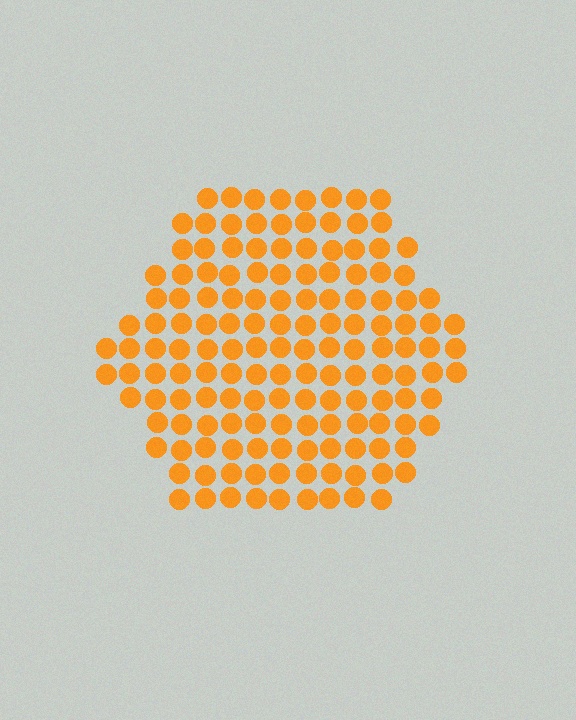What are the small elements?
The small elements are circles.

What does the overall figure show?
The overall figure shows a hexagon.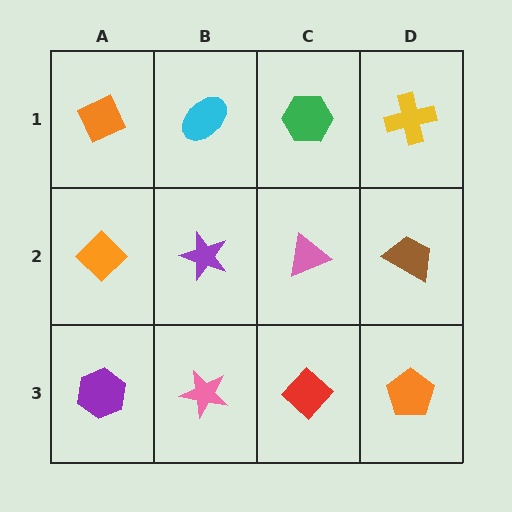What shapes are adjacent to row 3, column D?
A brown trapezoid (row 2, column D), a red diamond (row 3, column C).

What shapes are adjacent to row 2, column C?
A green hexagon (row 1, column C), a red diamond (row 3, column C), a purple star (row 2, column B), a brown trapezoid (row 2, column D).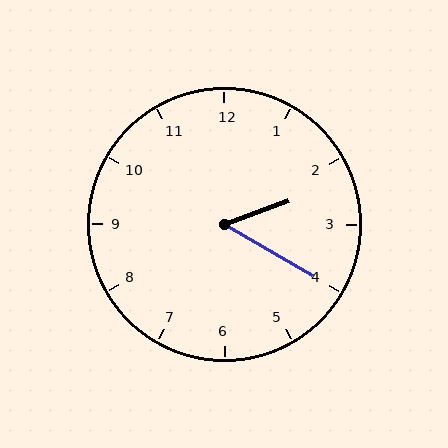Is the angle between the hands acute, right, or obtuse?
It is acute.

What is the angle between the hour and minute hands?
Approximately 50 degrees.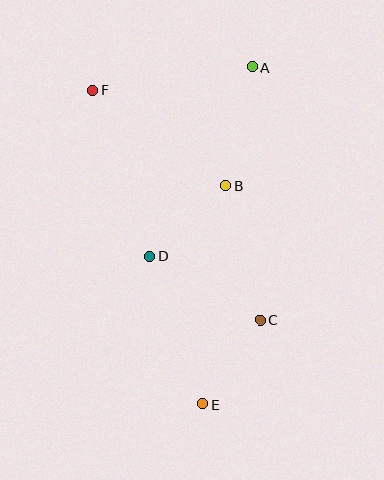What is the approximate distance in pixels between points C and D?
The distance between C and D is approximately 128 pixels.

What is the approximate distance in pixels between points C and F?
The distance between C and F is approximately 284 pixels.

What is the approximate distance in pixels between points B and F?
The distance between B and F is approximately 164 pixels.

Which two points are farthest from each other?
Points A and E are farthest from each other.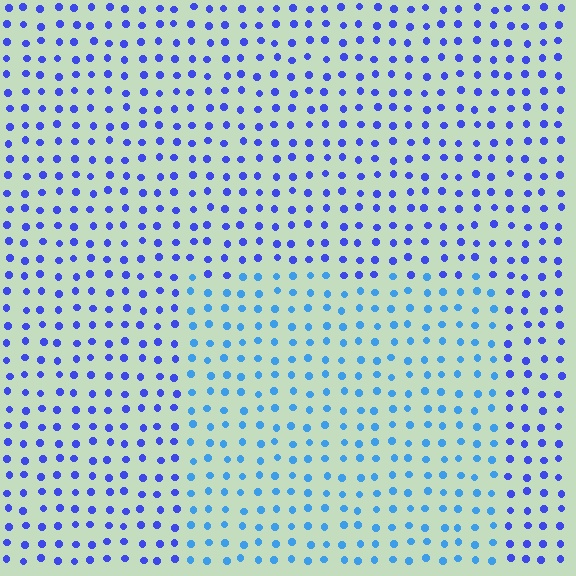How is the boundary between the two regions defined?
The boundary is defined purely by a slight shift in hue (about 30 degrees). Spacing, size, and orientation are identical on both sides.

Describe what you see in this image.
The image is filled with small blue elements in a uniform arrangement. A rectangle-shaped region is visible where the elements are tinted to a slightly different hue, forming a subtle color boundary.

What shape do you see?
I see a rectangle.